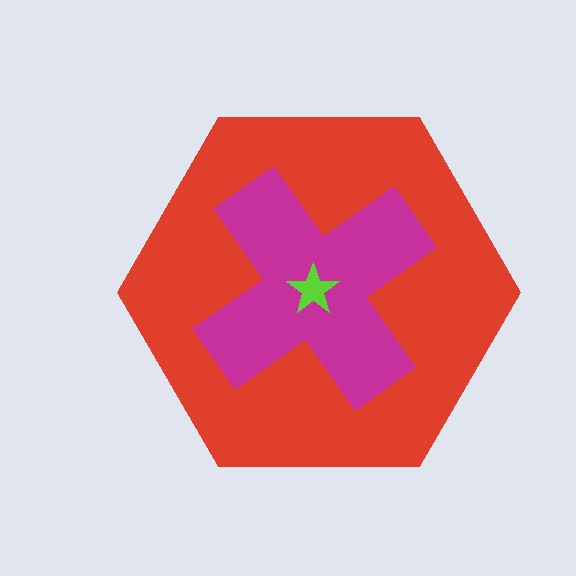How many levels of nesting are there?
3.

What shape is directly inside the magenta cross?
The lime star.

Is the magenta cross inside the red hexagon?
Yes.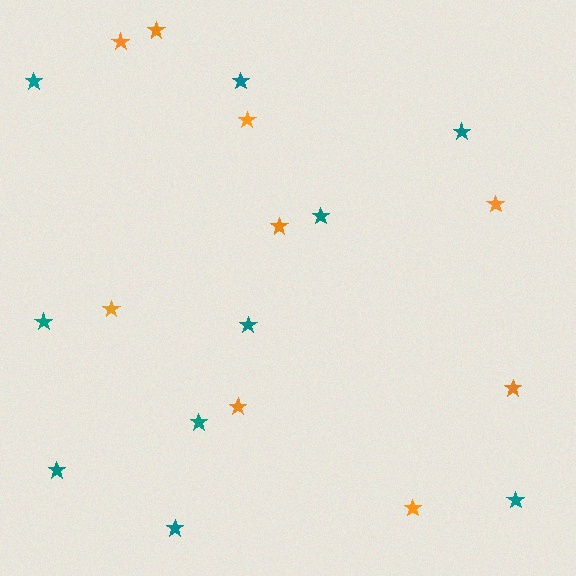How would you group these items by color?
There are 2 groups: one group of teal stars (10) and one group of orange stars (9).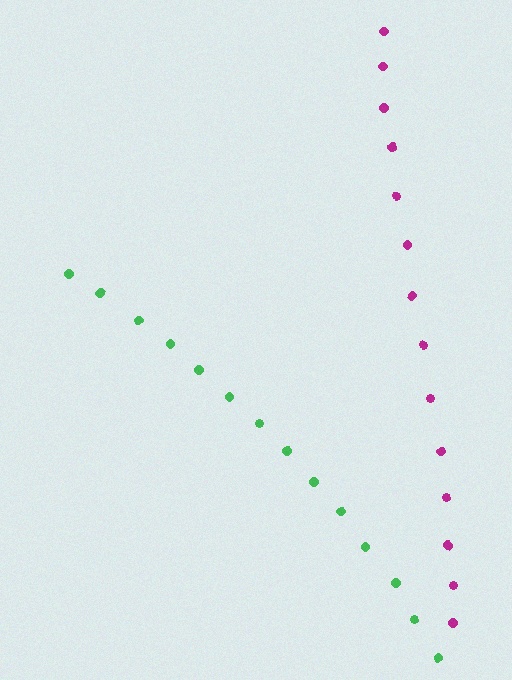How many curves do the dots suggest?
There are 2 distinct paths.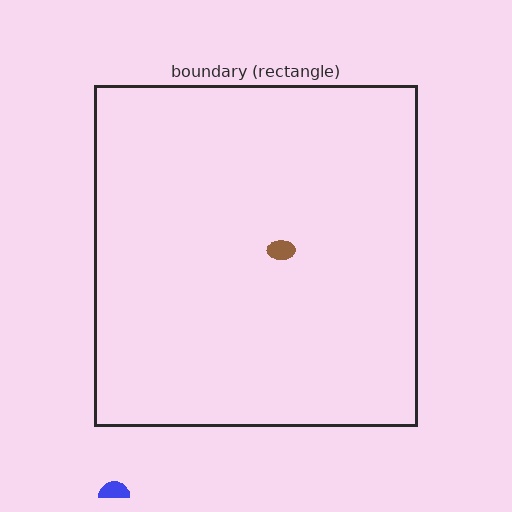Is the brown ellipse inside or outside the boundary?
Inside.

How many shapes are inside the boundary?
1 inside, 1 outside.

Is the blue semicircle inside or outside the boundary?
Outside.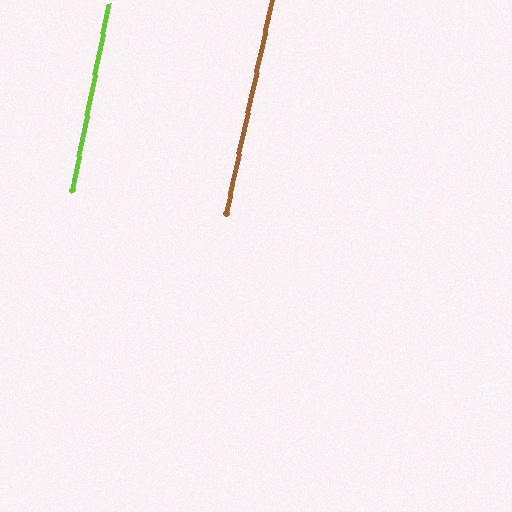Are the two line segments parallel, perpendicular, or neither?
Parallel — their directions differ by only 1.4°.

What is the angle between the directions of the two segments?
Approximately 1 degree.